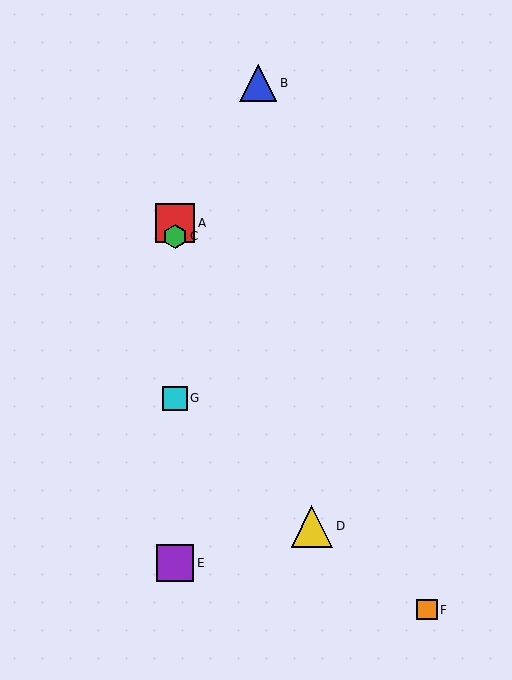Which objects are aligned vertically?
Objects A, C, E, G are aligned vertically.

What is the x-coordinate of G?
Object G is at x≈175.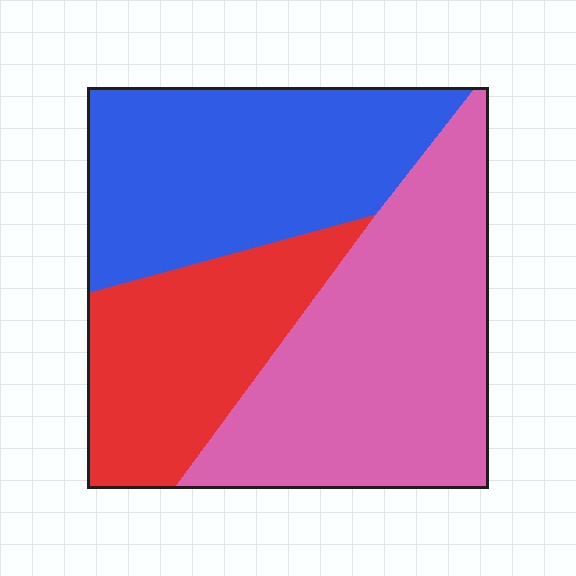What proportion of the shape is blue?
Blue covers around 35% of the shape.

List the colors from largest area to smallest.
From largest to smallest: pink, blue, red.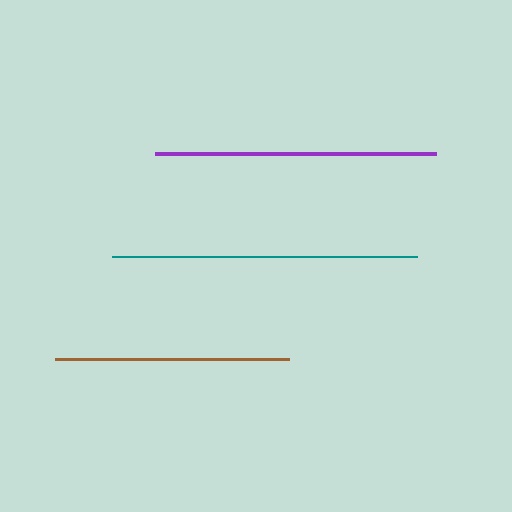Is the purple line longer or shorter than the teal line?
The teal line is longer than the purple line.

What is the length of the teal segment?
The teal segment is approximately 306 pixels long.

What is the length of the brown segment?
The brown segment is approximately 234 pixels long.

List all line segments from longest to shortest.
From longest to shortest: teal, purple, brown.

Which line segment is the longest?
The teal line is the longest at approximately 306 pixels.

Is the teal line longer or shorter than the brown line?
The teal line is longer than the brown line.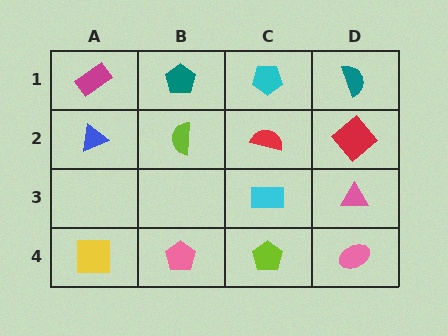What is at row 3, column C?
A cyan rectangle.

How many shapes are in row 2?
4 shapes.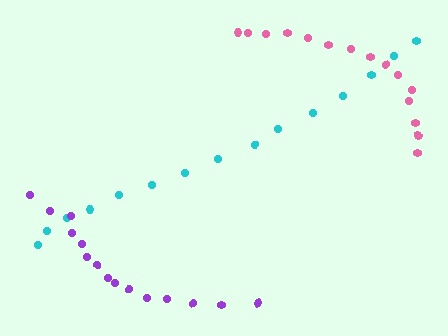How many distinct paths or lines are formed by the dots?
There are 3 distinct paths.